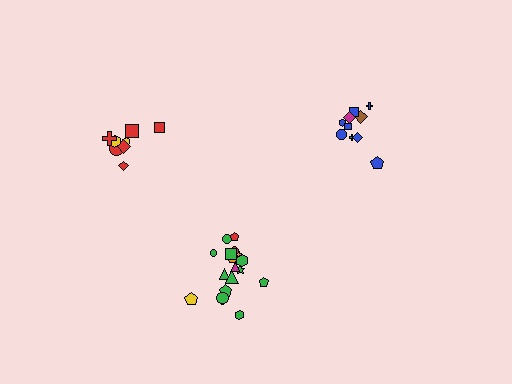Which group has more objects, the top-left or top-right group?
The top-right group.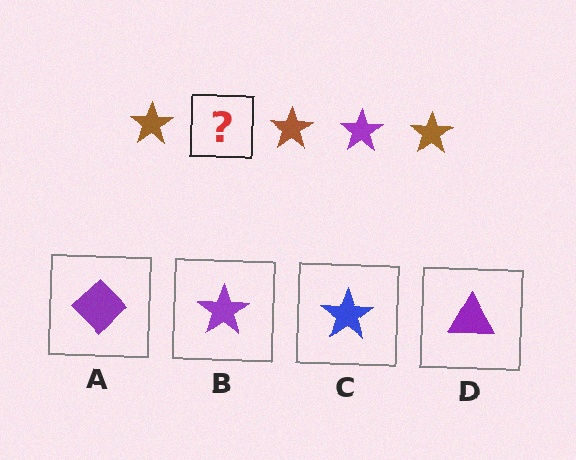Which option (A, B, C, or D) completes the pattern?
B.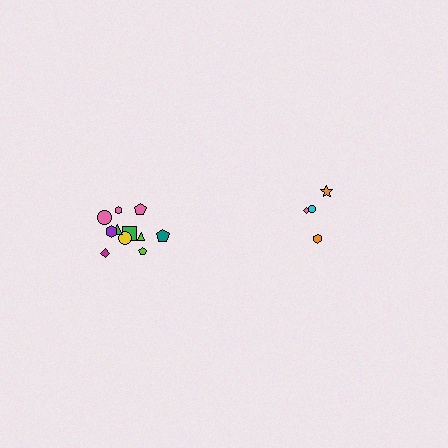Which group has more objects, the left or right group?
The left group.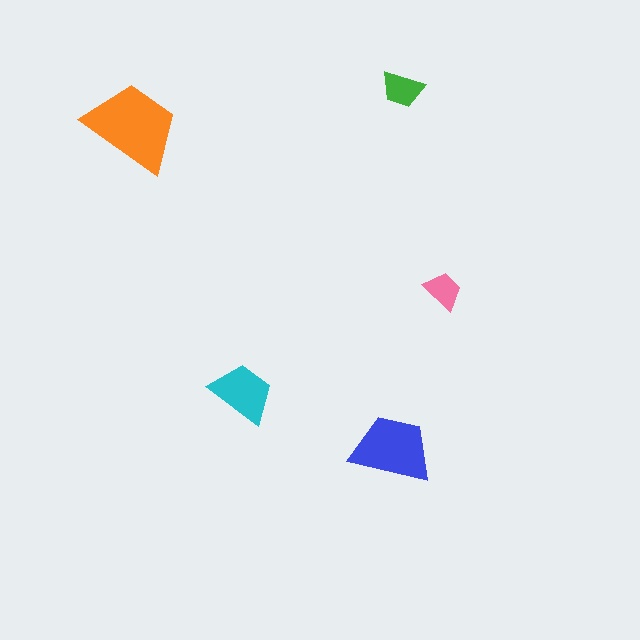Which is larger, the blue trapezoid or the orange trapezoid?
The orange one.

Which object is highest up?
The green trapezoid is topmost.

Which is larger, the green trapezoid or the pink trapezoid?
The green one.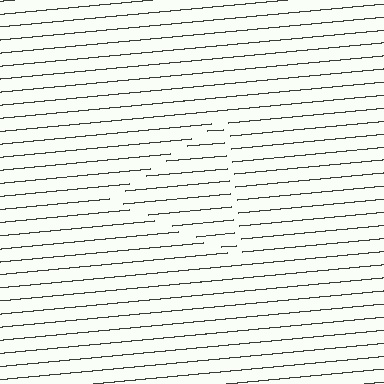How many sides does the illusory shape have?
3 sides — the line-ends trace a triangle.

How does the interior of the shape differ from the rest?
The interior of the shape contains the same grating, shifted by half a period — the contour is defined by the phase discontinuity where line-ends from the inner and outer gratings abut.